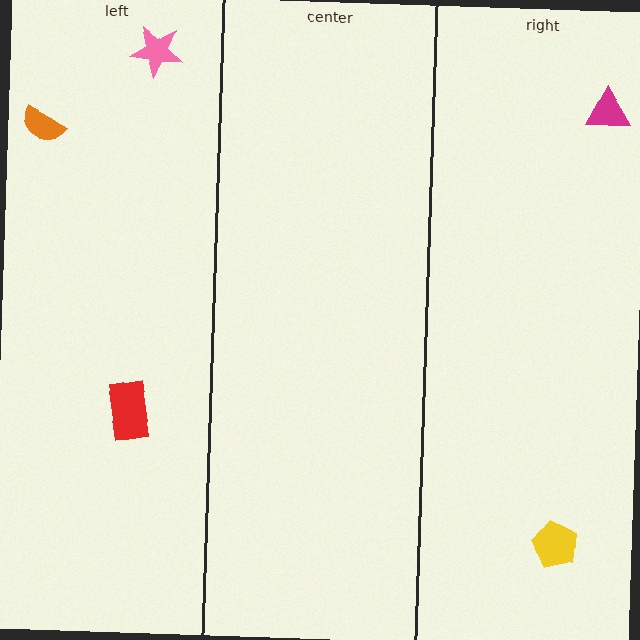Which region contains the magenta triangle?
The right region.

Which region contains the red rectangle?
The left region.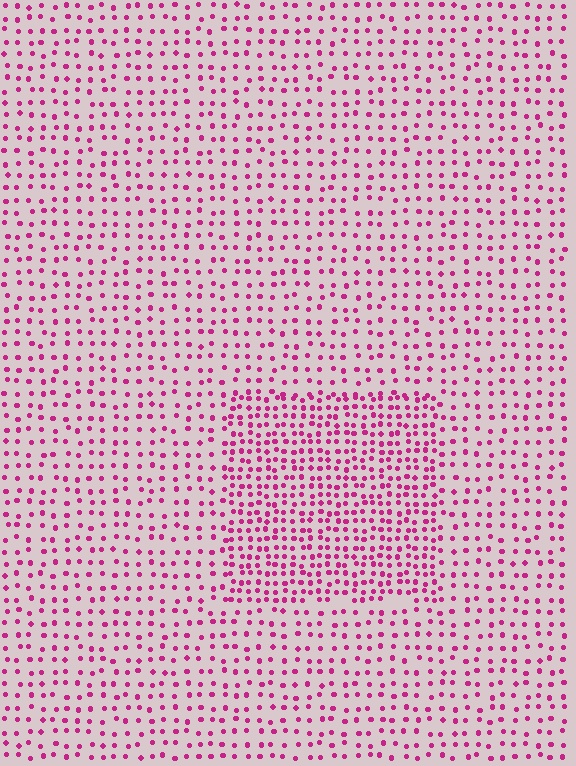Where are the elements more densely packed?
The elements are more densely packed inside the rectangle boundary.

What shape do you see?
I see a rectangle.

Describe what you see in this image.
The image contains small magenta elements arranged at two different densities. A rectangle-shaped region is visible where the elements are more densely packed than the surrounding area.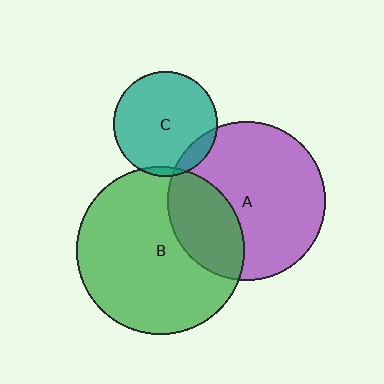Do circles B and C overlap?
Yes.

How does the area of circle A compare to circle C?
Approximately 2.3 times.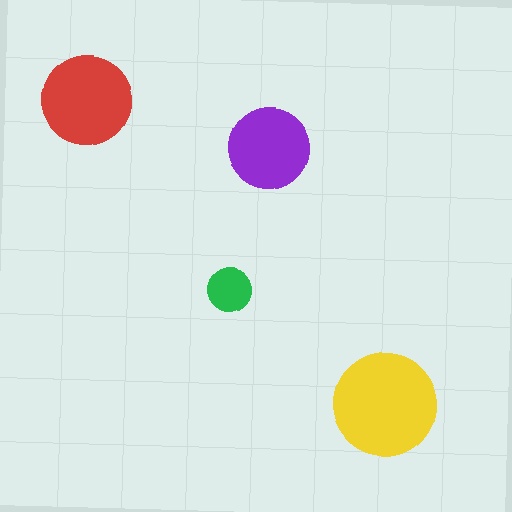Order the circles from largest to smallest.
the yellow one, the red one, the purple one, the green one.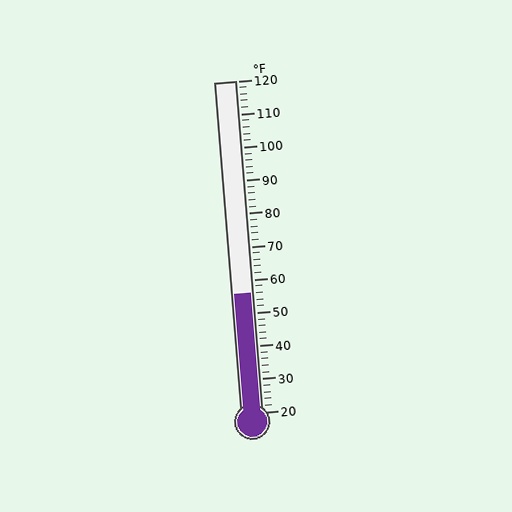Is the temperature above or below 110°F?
The temperature is below 110°F.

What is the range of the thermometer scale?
The thermometer scale ranges from 20°F to 120°F.